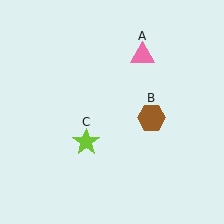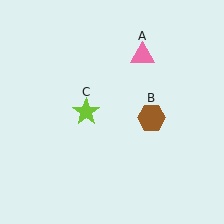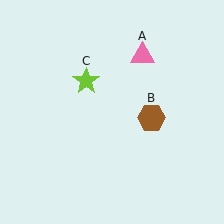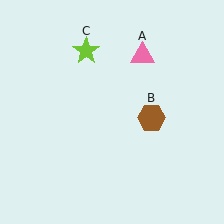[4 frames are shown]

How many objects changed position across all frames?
1 object changed position: lime star (object C).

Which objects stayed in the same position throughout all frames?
Pink triangle (object A) and brown hexagon (object B) remained stationary.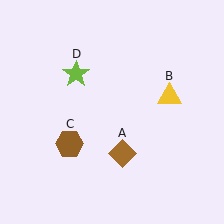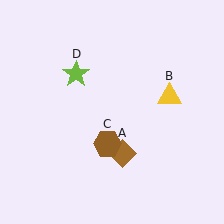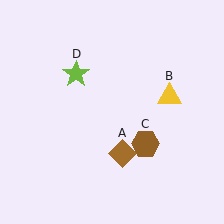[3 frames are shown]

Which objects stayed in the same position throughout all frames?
Brown diamond (object A) and yellow triangle (object B) and lime star (object D) remained stationary.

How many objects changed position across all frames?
1 object changed position: brown hexagon (object C).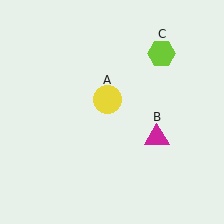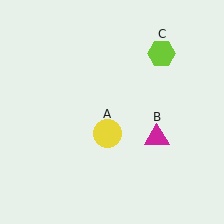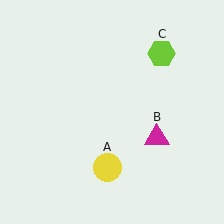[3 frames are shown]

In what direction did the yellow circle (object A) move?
The yellow circle (object A) moved down.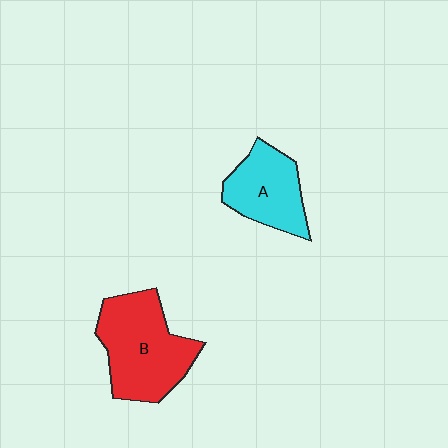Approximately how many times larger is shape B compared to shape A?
Approximately 1.5 times.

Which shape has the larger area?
Shape B (red).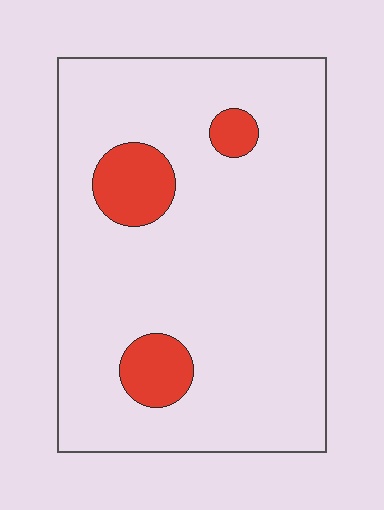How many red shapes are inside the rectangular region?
3.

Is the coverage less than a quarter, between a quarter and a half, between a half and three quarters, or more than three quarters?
Less than a quarter.